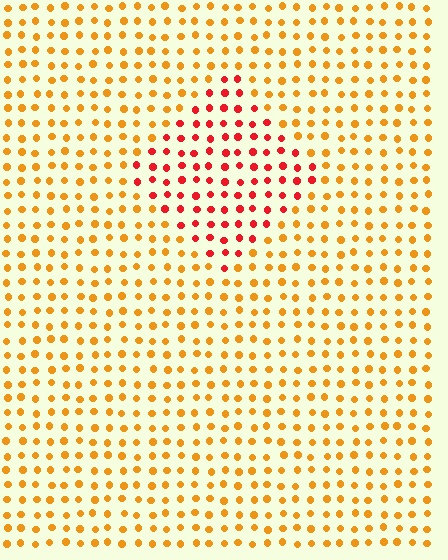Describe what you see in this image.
The image is filled with small orange elements in a uniform arrangement. A diamond-shaped region is visible where the elements are tinted to a slightly different hue, forming a subtle color boundary.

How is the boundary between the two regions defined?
The boundary is defined purely by a slight shift in hue (about 40 degrees). Spacing, size, and orientation are identical on both sides.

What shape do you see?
I see a diamond.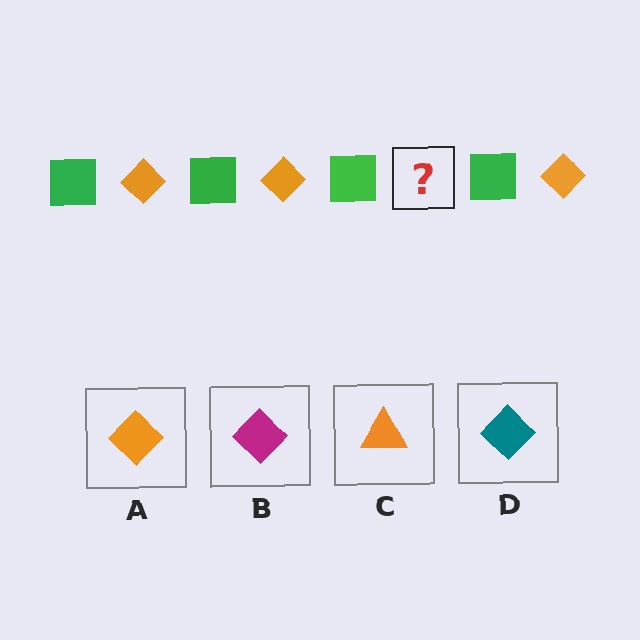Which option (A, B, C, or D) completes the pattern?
A.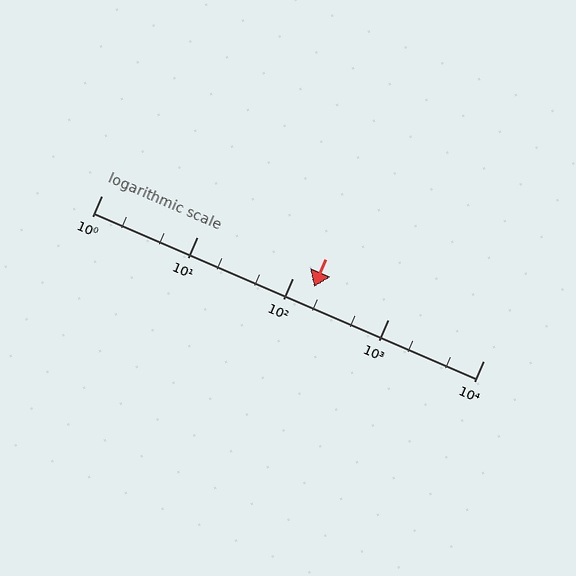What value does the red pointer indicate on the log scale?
The pointer indicates approximately 170.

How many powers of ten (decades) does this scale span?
The scale spans 4 decades, from 1 to 10000.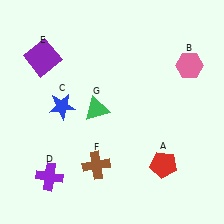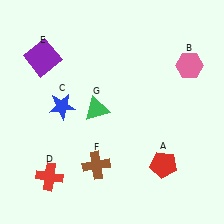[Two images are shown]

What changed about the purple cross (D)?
In Image 1, D is purple. In Image 2, it changed to red.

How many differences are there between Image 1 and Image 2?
There is 1 difference between the two images.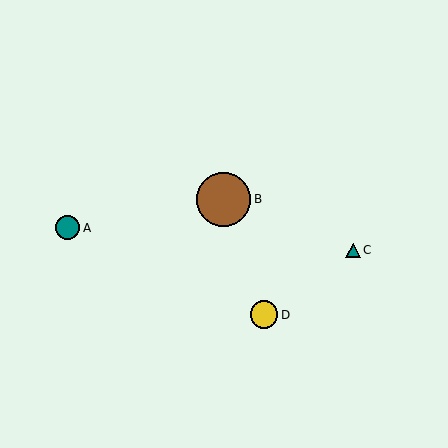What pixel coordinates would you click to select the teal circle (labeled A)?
Click at (68, 228) to select the teal circle A.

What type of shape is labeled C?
Shape C is a teal triangle.